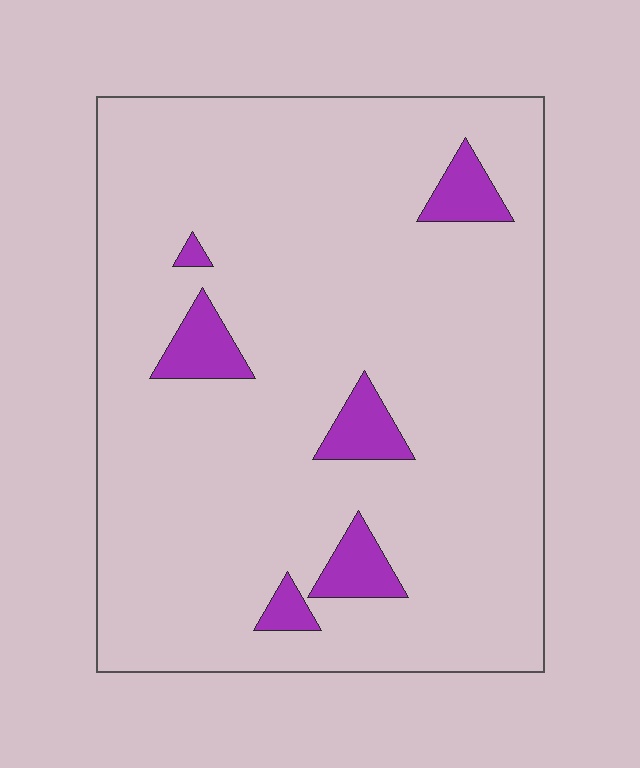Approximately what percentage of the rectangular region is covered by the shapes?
Approximately 10%.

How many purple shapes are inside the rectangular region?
6.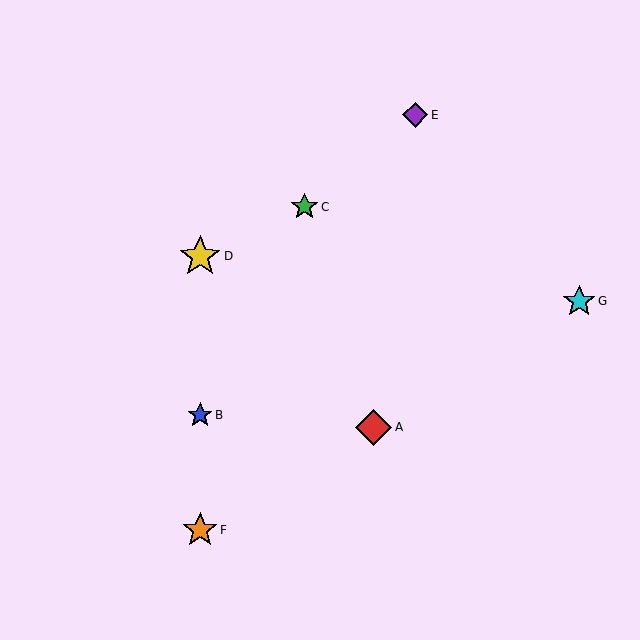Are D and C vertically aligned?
No, D is at x≈200 and C is at x≈305.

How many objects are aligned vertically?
3 objects (B, D, F) are aligned vertically.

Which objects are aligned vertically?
Objects B, D, F are aligned vertically.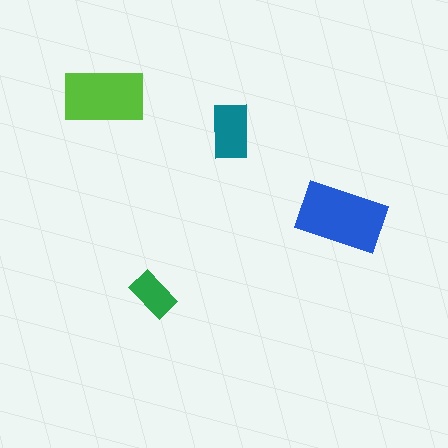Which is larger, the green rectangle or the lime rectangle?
The lime one.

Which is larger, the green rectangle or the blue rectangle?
The blue one.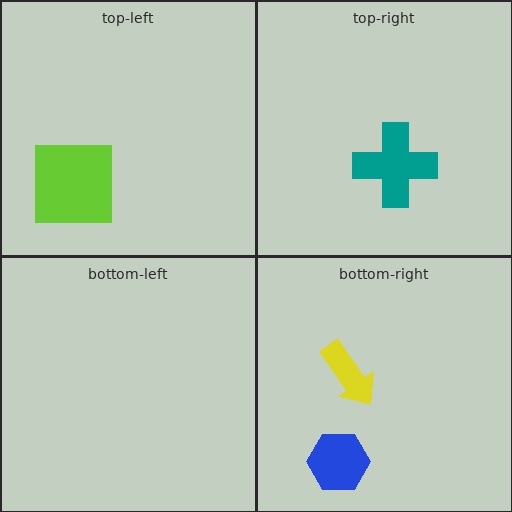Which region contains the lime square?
The top-left region.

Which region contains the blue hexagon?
The bottom-right region.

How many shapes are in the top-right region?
1.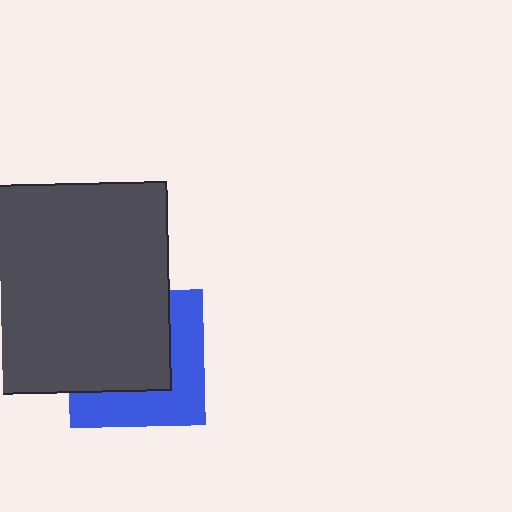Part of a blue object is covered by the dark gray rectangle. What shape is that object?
It is a square.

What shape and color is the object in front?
The object in front is a dark gray rectangle.